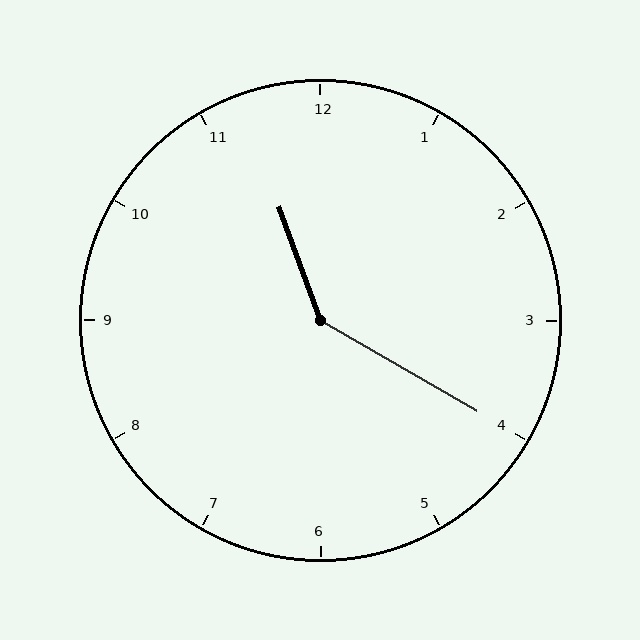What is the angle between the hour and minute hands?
Approximately 140 degrees.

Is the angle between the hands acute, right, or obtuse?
It is obtuse.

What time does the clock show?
11:20.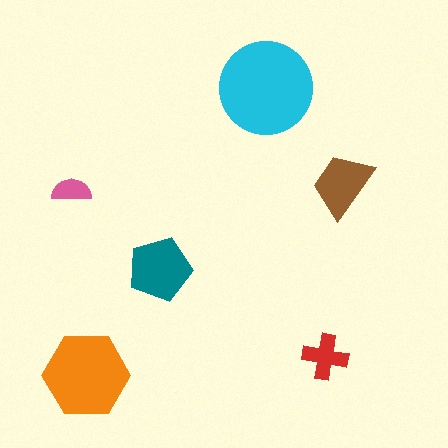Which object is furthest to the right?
The brown trapezoid is rightmost.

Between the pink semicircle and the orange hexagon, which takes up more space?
The orange hexagon.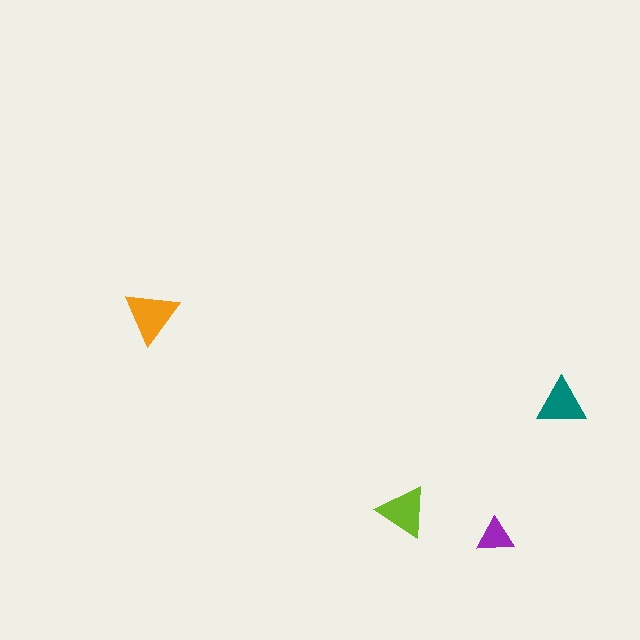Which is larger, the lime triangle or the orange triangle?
The orange one.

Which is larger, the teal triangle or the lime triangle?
The lime one.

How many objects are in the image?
There are 4 objects in the image.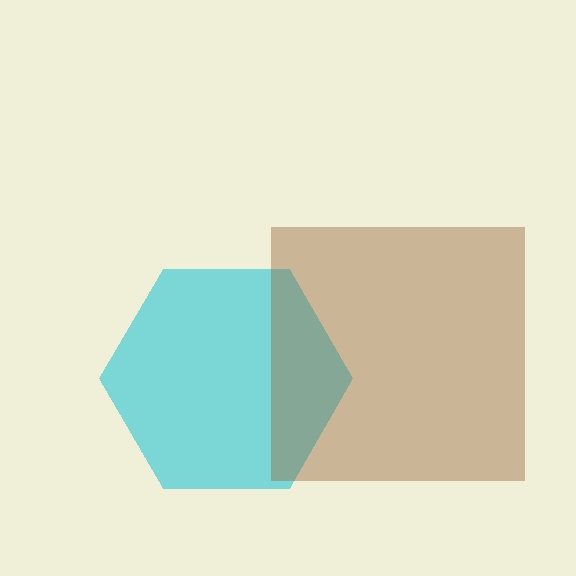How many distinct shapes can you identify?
There are 2 distinct shapes: a cyan hexagon, a brown square.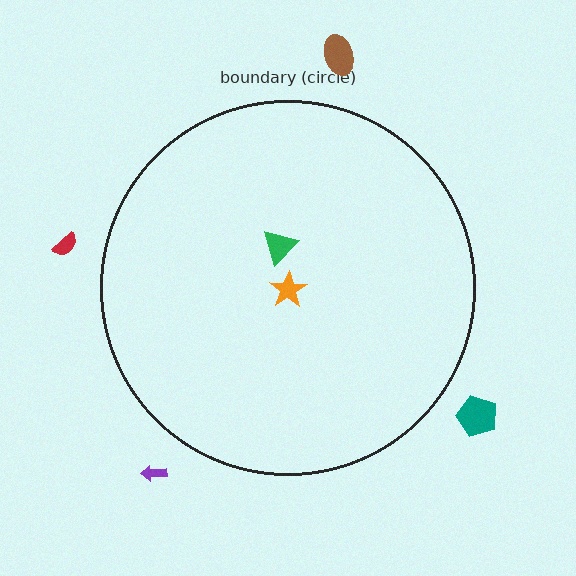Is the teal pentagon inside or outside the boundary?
Outside.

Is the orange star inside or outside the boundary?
Inside.